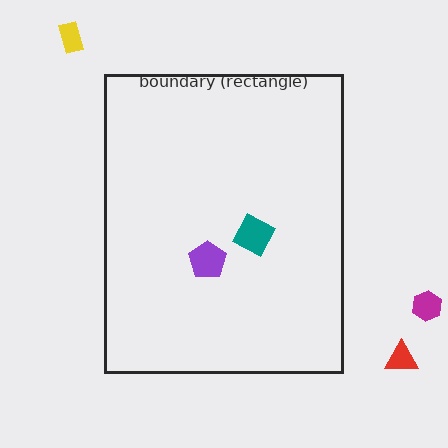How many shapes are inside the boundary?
2 inside, 3 outside.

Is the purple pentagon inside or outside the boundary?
Inside.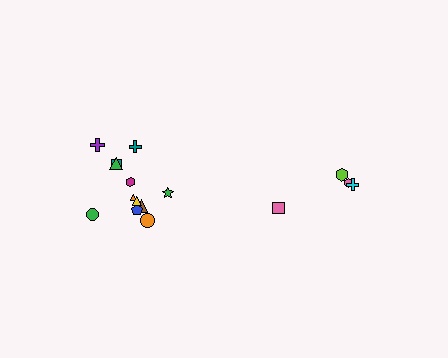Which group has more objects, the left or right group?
The left group.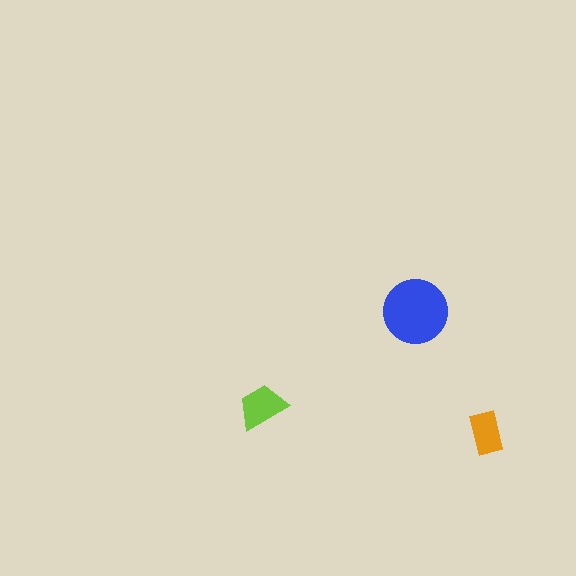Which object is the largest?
The blue circle.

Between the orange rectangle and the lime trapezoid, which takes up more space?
The lime trapezoid.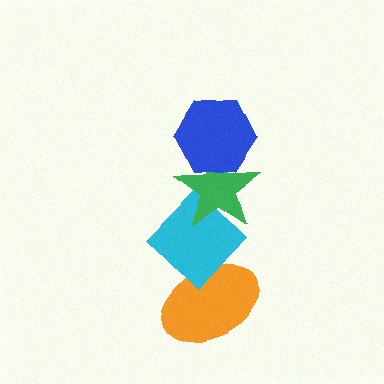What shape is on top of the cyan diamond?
The green star is on top of the cyan diamond.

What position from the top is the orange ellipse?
The orange ellipse is 4th from the top.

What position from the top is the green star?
The green star is 2nd from the top.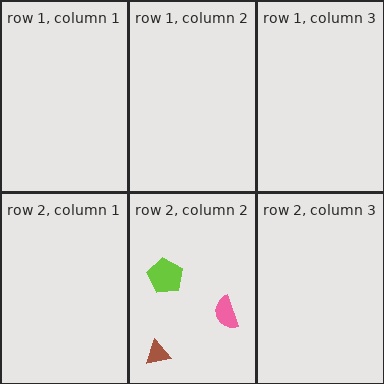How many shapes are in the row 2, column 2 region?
3.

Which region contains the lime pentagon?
The row 2, column 2 region.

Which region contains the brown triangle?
The row 2, column 2 region.